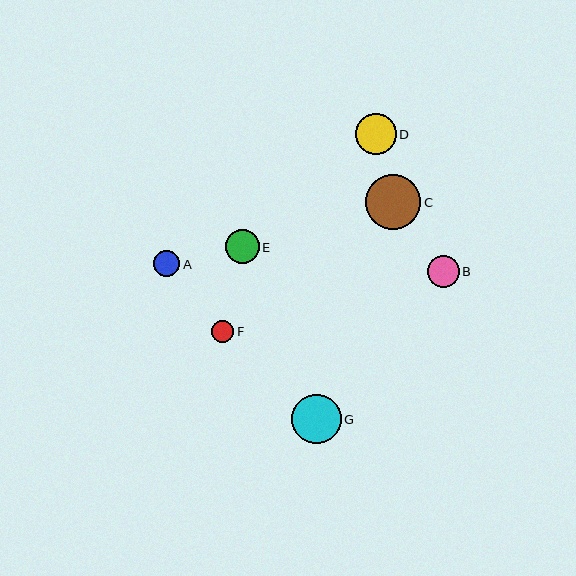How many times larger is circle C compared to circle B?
Circle C is approximately 1.7 times the size of circle B.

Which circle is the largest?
Circle C is the largest with a size of approximately 55 pixels.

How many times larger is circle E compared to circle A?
Circle E is approximately 1.3 times the size of circle A.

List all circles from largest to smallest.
From largest to smallest: C, G, D, E, B, A, F.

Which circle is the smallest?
Circle F is the smallest with a size of approximately 22 pixels.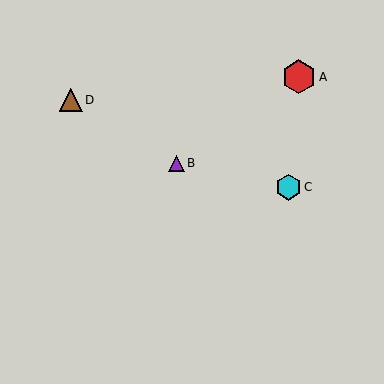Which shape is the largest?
The red hexagon (labeled A) is the largest.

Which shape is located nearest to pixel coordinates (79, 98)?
The brown triangle (labeled D) at (71, 100) is nearest to that location.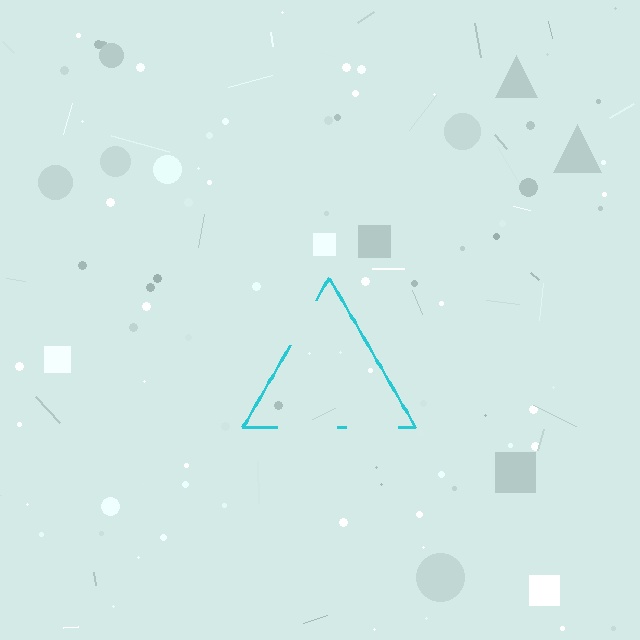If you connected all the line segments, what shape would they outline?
They would outline a triangle.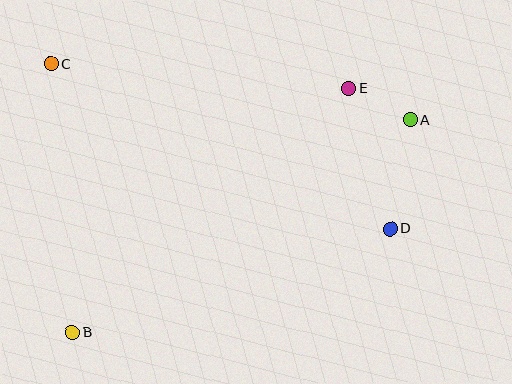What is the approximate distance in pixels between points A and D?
The distance between A and D is approximately 111 pixels.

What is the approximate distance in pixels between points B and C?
The distance between B and C is approximately 269 pixels.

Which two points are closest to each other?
Points A and E are closest to each other.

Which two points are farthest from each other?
Points A and B are farthest from each other.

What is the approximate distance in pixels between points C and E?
The distance between C and E is approximately 299 pixels.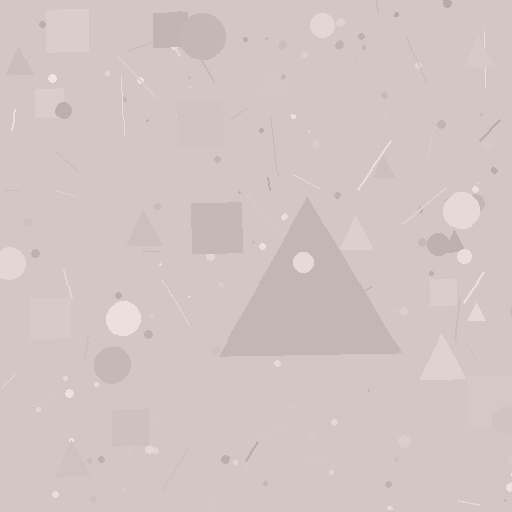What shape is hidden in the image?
A triangle is hidden in the image.